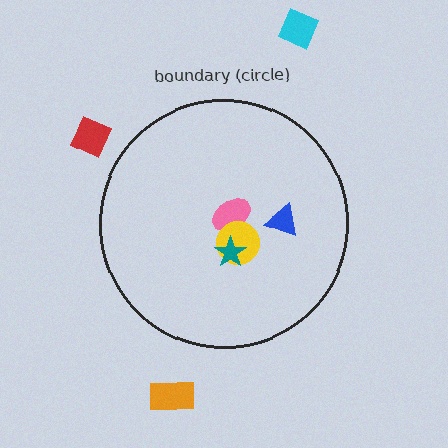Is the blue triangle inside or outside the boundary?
Inside.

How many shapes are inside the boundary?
4 inside, 3 outside.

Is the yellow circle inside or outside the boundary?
Inside.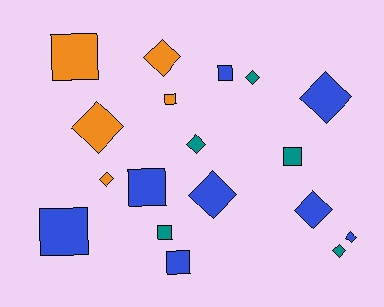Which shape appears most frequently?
Diamond, with 10 objects.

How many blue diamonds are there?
There are 4 blue diamonds.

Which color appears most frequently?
Blue, with 8 objects.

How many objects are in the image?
There are 18 objects.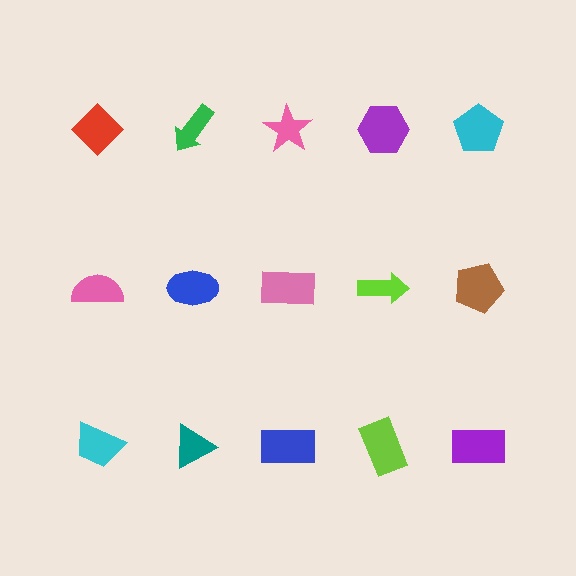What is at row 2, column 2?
A blue ellipse.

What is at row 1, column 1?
A red diamond.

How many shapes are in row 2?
5 shapes.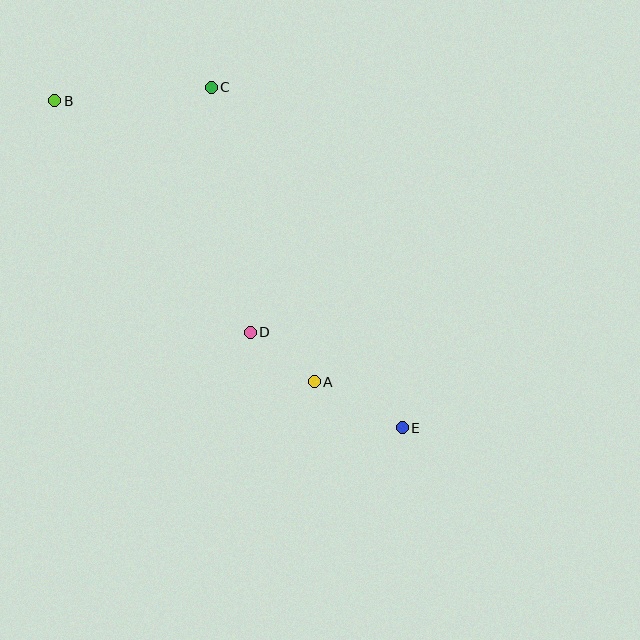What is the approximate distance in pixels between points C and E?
The distance between C and E is approximately 391 pixels.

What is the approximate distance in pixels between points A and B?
The distance between A and B is approximately 382 pixels.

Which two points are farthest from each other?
Points B and E are farthest from each other.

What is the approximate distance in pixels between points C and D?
The distance between C and D is approximately 248 pixels.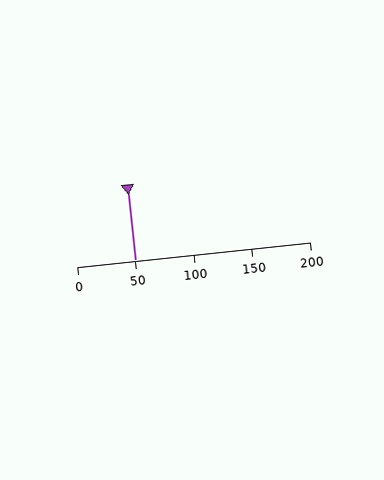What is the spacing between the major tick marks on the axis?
The major ticks are spaced 50 apart.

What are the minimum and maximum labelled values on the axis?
The axis runs from 0 to 200.